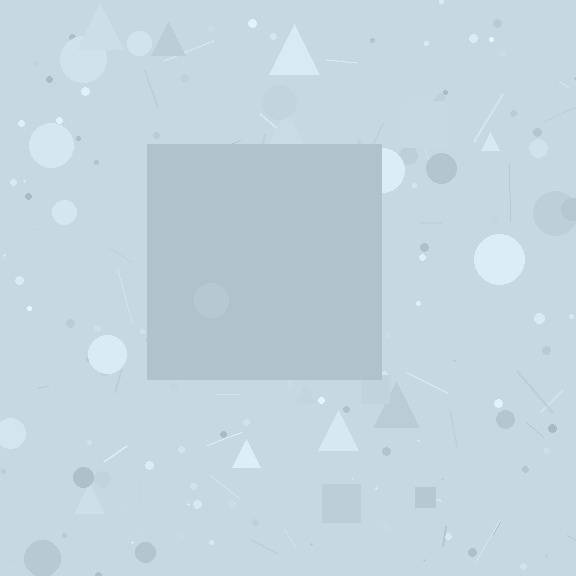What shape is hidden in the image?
A square is hidden in the image.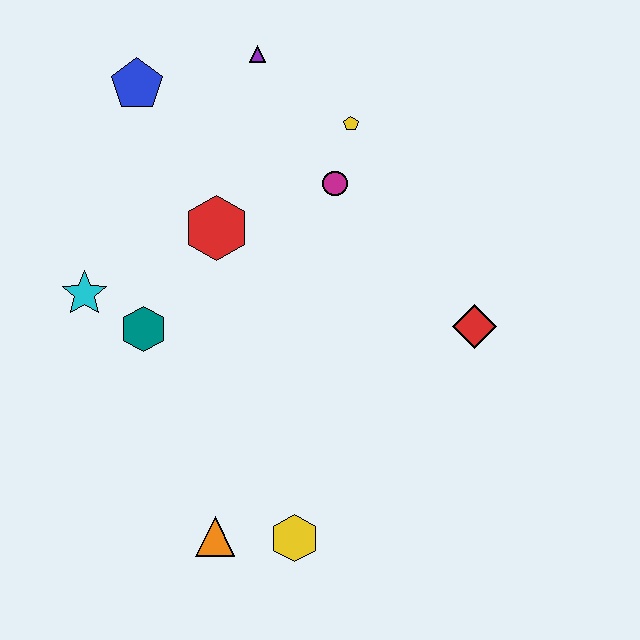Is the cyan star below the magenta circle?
Yes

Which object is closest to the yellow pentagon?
The magenta circle is closest to the yellow pentagon.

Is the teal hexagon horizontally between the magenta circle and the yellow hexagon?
No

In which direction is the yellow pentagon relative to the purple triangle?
The yellow pentagon is to the right of the purple triangle.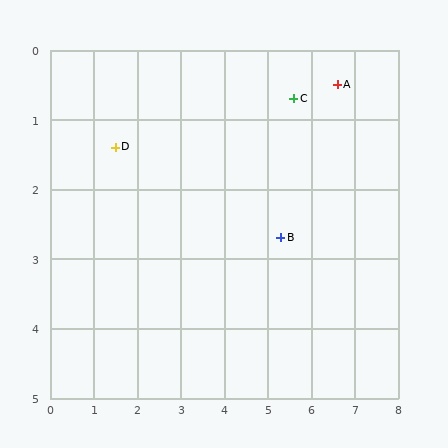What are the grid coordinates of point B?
Point B is at approximately (5.3, 2.7).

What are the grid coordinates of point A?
Point A is at approximately (6.6, 0.5).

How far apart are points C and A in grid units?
Points C and A are about 1.0 grid units apart.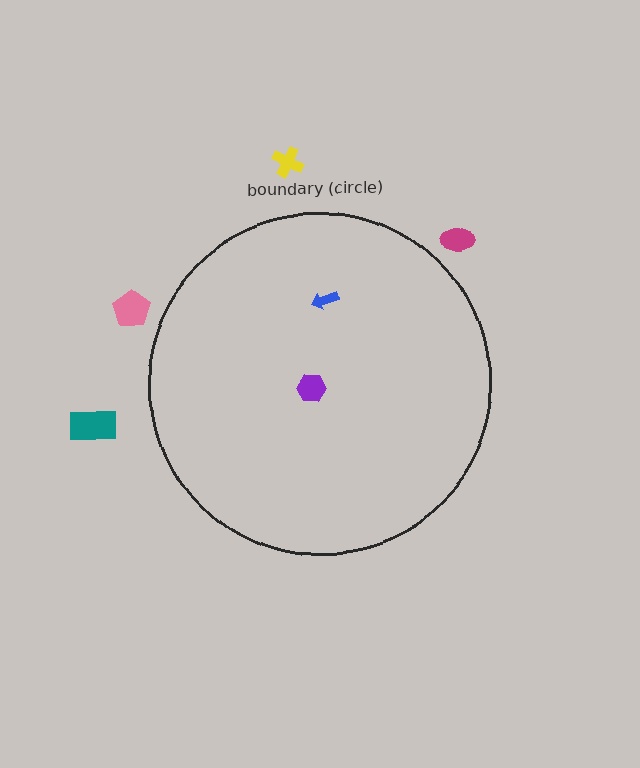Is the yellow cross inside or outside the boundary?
Outside.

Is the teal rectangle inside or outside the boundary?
Outside.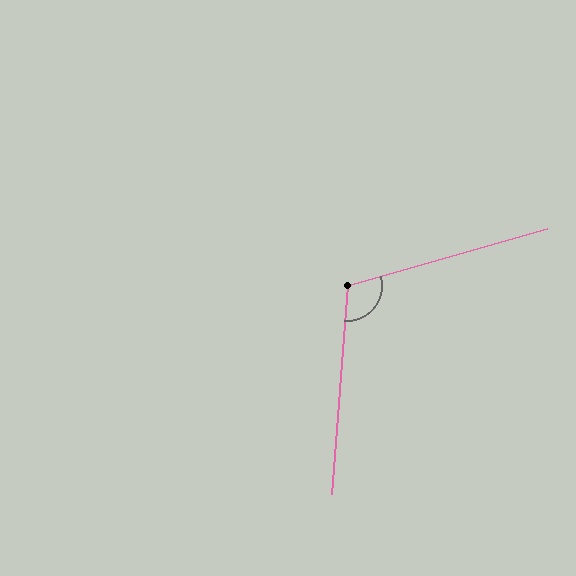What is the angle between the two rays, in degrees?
Approximately 110 degrees.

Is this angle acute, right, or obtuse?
It is obtuse.